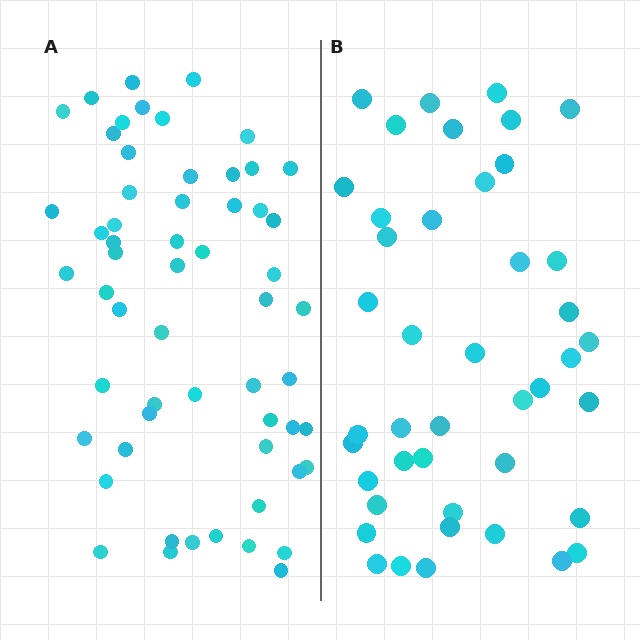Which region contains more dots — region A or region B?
Region A (the left region) has more dots.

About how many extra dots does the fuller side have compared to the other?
Region A has approximately 15 more dots than region B.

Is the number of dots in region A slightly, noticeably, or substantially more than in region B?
Region A has noticeably more, but not dramatically so. The ratio is roughly 1.3 to 1.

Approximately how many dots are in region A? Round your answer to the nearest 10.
About 60 dots. (The exact count is 58, which rounds to 60.)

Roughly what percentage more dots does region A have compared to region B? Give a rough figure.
About 35% more.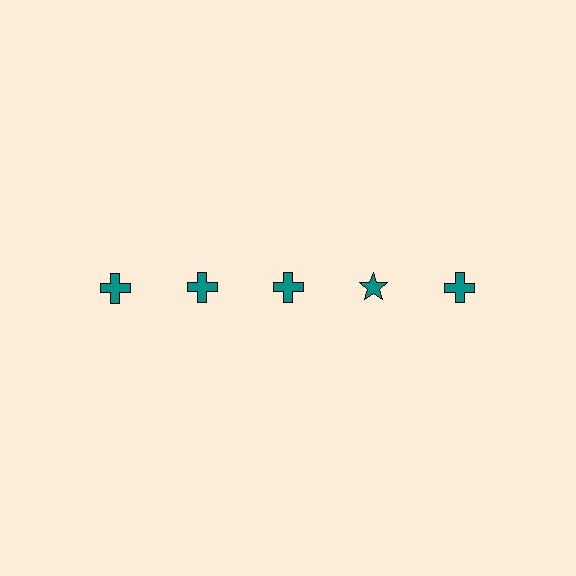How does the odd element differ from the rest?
It has a different shape: star instead of cross.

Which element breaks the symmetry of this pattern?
The teal star in the top row, second from right column breaks the symmetry. All other shapes are teal crosses.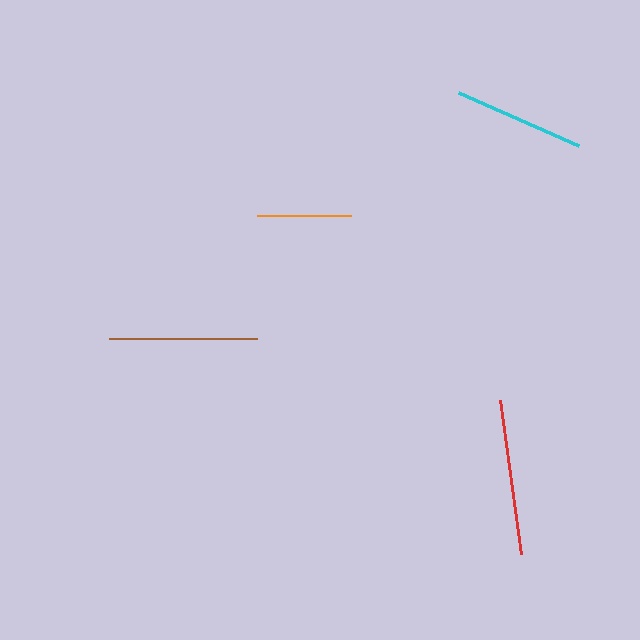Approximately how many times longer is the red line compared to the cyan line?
The red line is approximately 1.2 times the length of the cyan line.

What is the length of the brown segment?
The brown segment is approximately 148 pixels long.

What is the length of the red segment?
The red segment is approximately 155 pixels long.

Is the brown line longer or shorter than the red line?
The red line is longer than the brown line.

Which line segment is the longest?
The red line is the longest at approximately 155 pixels.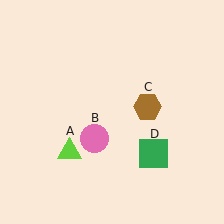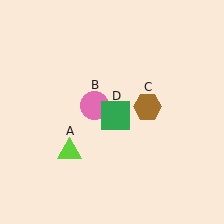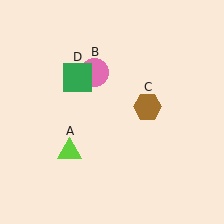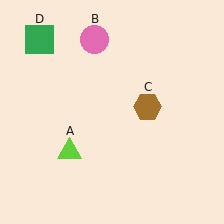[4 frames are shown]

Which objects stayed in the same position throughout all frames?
Lime triangle (object A) and brown hexagon (object C) remained stationary.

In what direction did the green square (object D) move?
The green square (object D) moved up and to the left.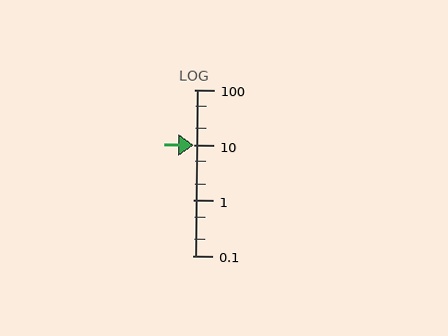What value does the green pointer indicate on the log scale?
The pointer indicates approximately 9.8.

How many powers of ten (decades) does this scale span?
The scale spans 3 decades, from 0.1 to 100.